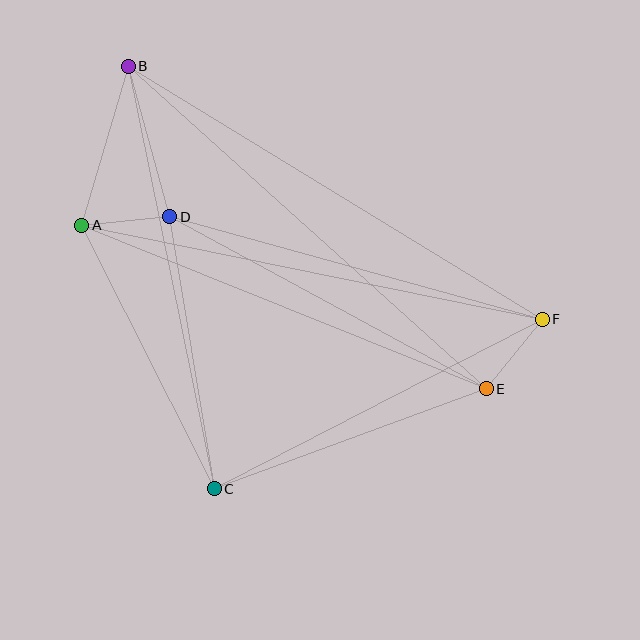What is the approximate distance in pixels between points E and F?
The distance between E and F is approximately 89 pixels.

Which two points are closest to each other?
Points A and D are closest to each other.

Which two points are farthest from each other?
Points B and F are farthest from each other.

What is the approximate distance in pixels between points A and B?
The distance between A and B is approximately 166 pixels.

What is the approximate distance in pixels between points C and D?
The distance between C and D is approximately 276 pixels.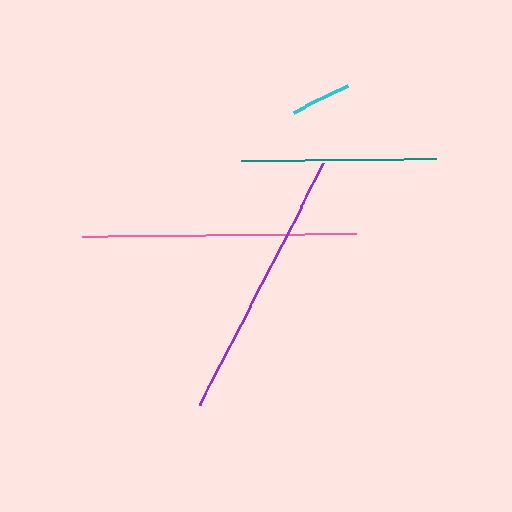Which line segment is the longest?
The pink line is the longest at approximately 274 pixels.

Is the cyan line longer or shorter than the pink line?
The pink line is longer than the cyan line.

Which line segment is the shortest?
The cyan line is the shortest at approximately 60 pixels.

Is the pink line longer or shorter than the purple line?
The pink line is longer than the purple line.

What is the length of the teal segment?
The teal segment is approximately 195 pixels long.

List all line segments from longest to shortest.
From longest to shortest: pink, purple, teal, cyan.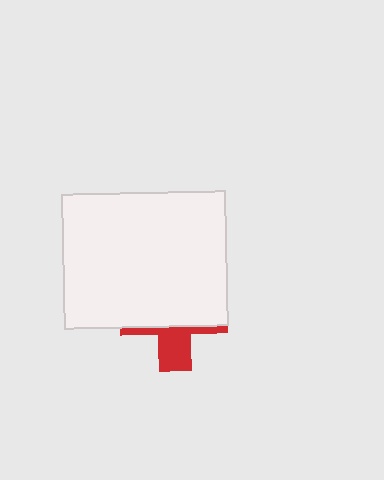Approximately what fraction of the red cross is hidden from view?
Roughly 68% of the red cross is hidden behind the white rectangle.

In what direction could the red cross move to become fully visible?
The red cross could move down. That would shift it out from behind the white rectangle entirely.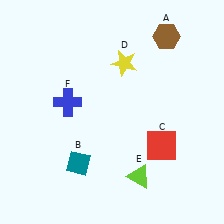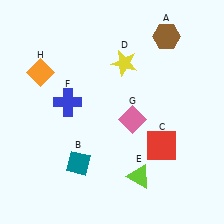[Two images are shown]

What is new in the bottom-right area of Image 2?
A pink diamond (G) was added in the bottom-right area of Image 2.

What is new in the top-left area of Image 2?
An orange diamond (H) was added in the top-left area of Image 2.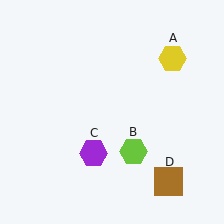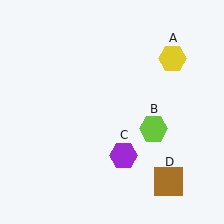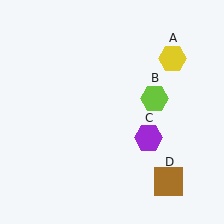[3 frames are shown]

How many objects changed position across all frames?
2 objects changed position: lime hexagon (object B), purple hexagon (object C).